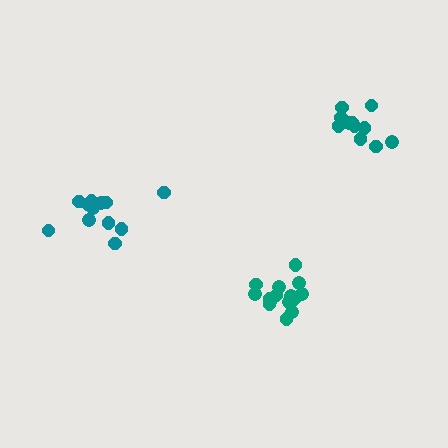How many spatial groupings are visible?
There are 3 spatial groupings.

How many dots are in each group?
Group 1: 15 dots, Group 2: 11 dots, Group 3: 12 dots (38 total).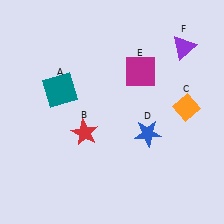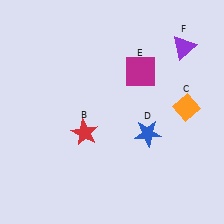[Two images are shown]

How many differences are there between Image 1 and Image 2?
There is 1 difference between the two images.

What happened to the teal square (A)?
The teal square (A) was removed in Image 2. It was in the top-left area of Image 1.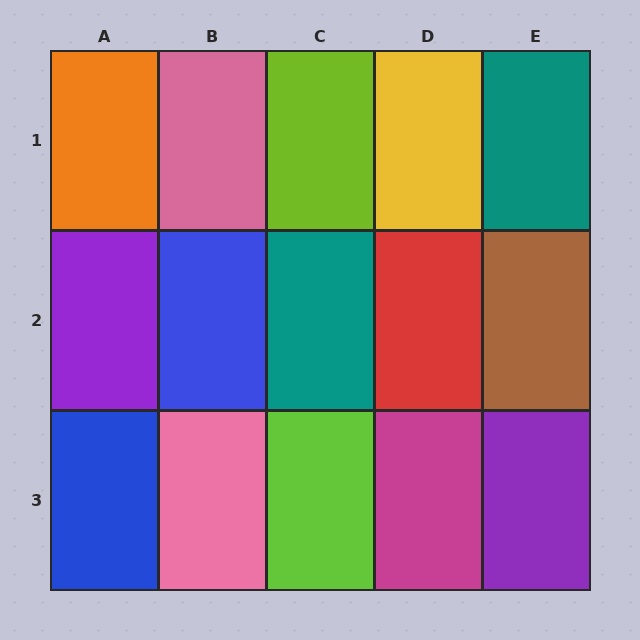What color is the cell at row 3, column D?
Magenta.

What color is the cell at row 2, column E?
Brown.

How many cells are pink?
2 cells are pink.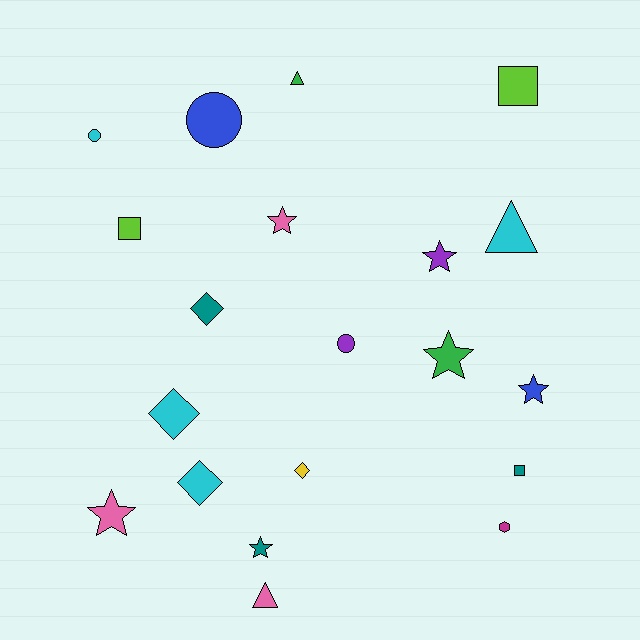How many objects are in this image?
There are 20 objects.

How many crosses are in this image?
There are no crosses.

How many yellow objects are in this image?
There is 1 yellow object.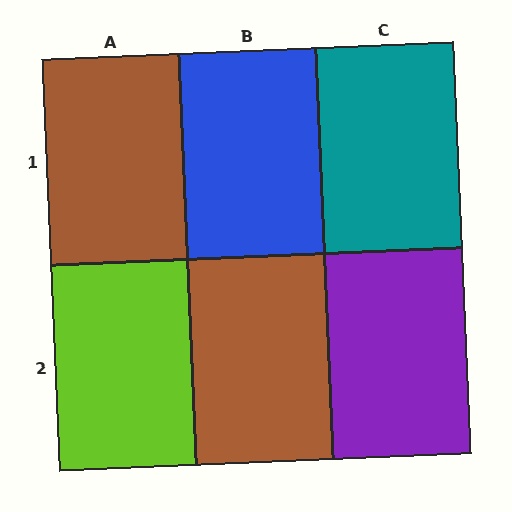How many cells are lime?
1 cell is lime.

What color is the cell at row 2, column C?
Purple.